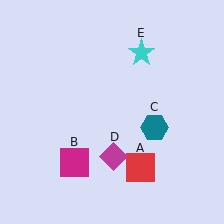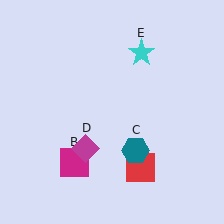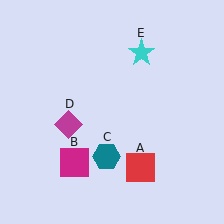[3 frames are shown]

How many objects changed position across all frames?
2 objects changed position: teal hexagon (object C), magenta diamond (object D).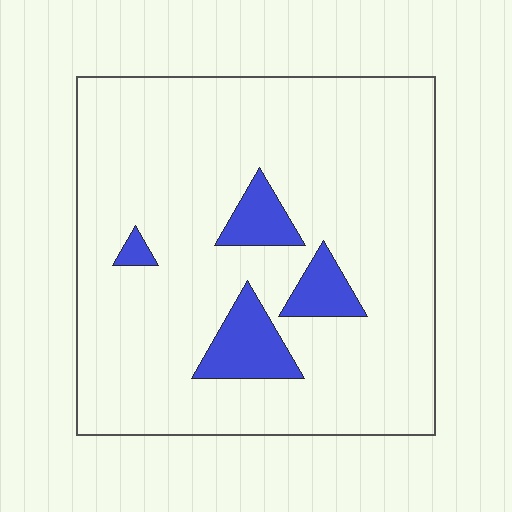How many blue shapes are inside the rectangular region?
4.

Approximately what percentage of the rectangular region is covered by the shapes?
Approximately 10%.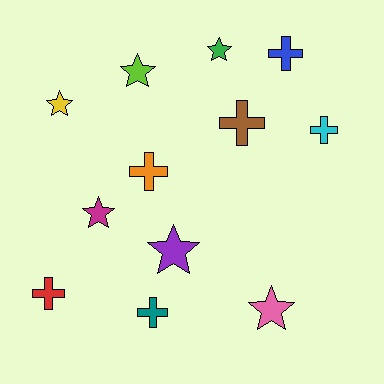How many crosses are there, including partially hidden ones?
There are 6 crosses.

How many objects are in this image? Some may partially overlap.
There are 12 objects.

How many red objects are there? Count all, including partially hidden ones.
There is 1 red object.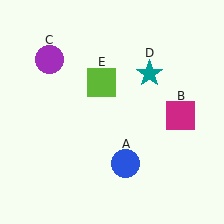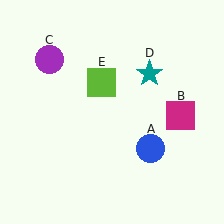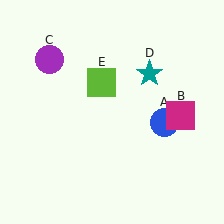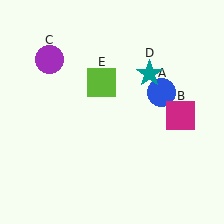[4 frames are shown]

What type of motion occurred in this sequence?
The blue circle (object A) rotated counterclockwise around the center of the scene.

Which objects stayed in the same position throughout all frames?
Magenta square (object B) and purple circle (object C) and teal star (object D) and lime square (object E) remained stationary.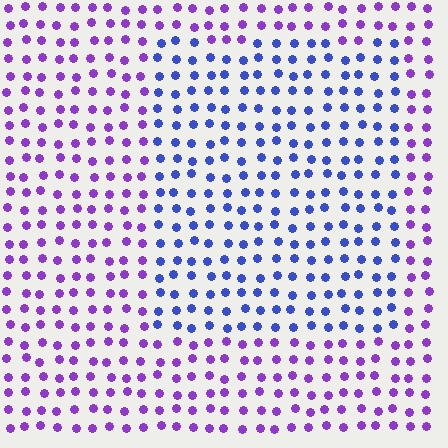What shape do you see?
I see a rectangle.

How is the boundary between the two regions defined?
The boundary is defined purely by a slight shift in hue (about 44 degrees). Spacing, size, and orientation are identical on both sides.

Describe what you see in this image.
The image is filled with small purple elements in a uniform arrangement. A rectangle-shaped region is visible where the elements are tinted to a slightly different hue, forming a subtle color boundary.